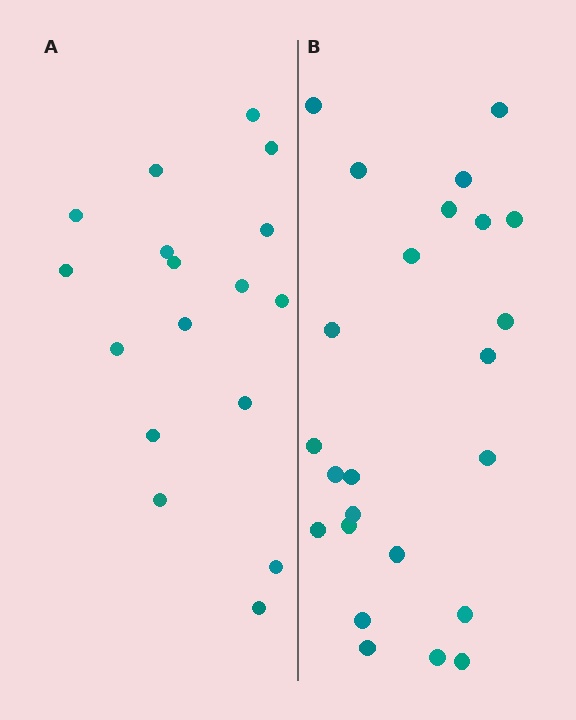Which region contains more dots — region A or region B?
Region B (the right region) has more dots.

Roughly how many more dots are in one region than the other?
Region B has roughly 8 or so more dots than region A.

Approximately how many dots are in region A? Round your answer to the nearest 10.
About 20 dots. (The exact count is 17, which rounds to 20.)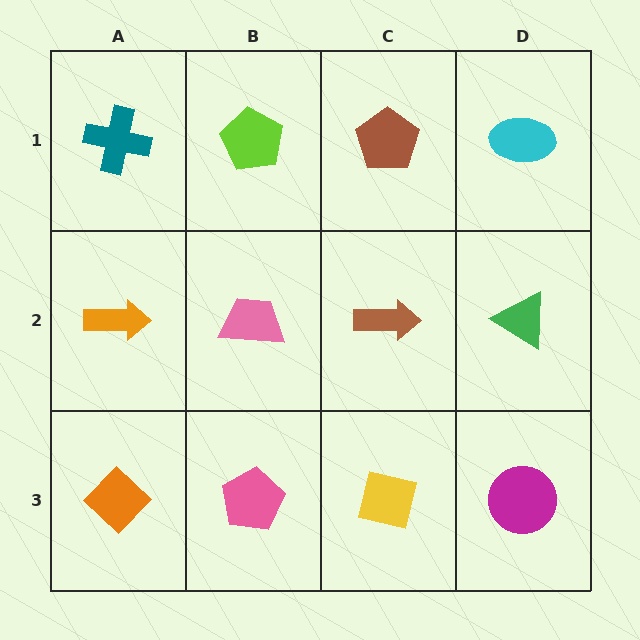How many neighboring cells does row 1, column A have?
2.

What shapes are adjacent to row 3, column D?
A green triangle (row 2, column D), a yellow square (row 3, column C).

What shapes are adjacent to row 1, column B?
A pink trapezoid (row 2, column B), a teal cross (row 1, column A), a brown pentagon (row 1, column C).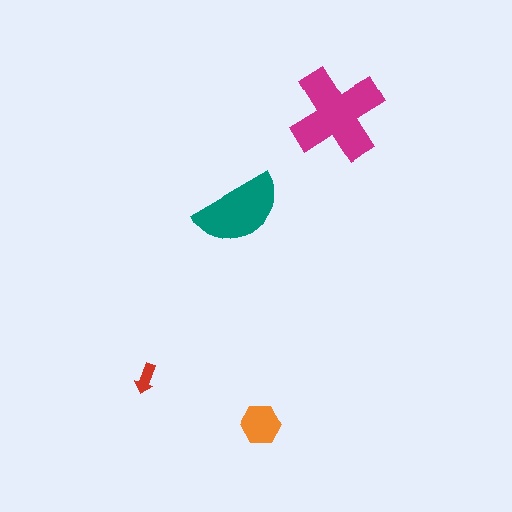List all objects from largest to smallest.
The magenta cross, the teal semicircle, the orange hexagon, the red arrow.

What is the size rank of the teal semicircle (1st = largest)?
2nd.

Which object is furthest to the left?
The red arrow is leftmost.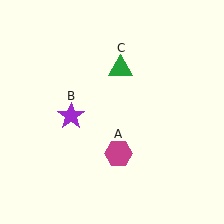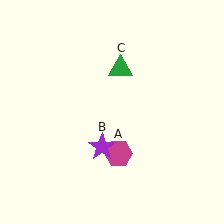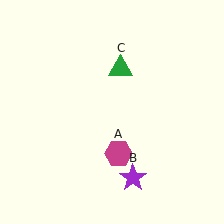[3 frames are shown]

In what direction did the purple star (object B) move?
The purple star (object B) moved down and to the right.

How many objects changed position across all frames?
1 object changed position: purple star (object B).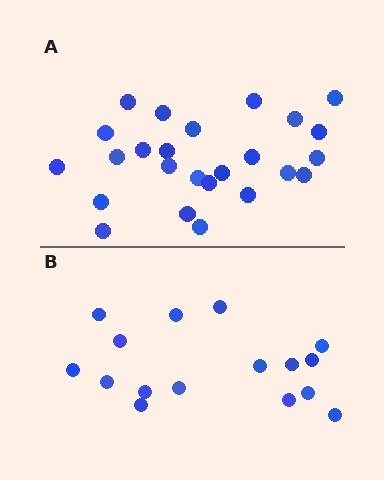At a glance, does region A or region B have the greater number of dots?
Region A (the top region) has more dots.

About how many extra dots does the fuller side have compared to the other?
Region A has roughly 8 or so more dots than region B.